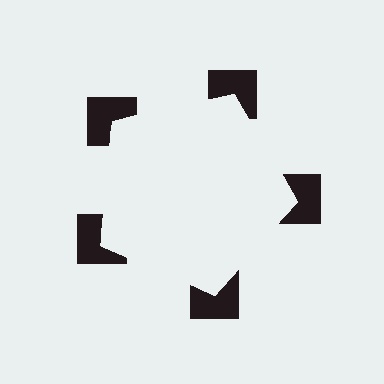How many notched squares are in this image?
There are 5 — one at each vertex of the illusory pentagon.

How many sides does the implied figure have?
5 sides.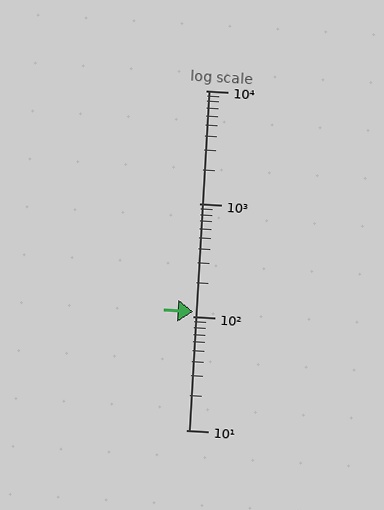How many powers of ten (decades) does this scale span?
The scale spans 3 decades, from 10 to 10000.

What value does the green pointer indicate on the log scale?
The pointer indicates approximately 110.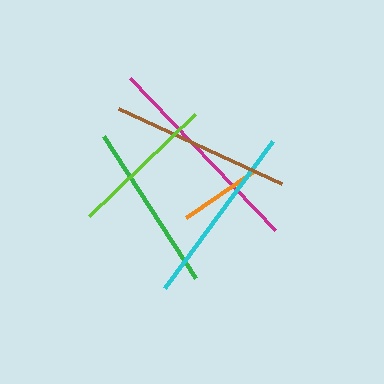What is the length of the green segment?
The green segment is approximately 169 pixels long.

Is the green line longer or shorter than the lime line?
The green line is longer than the lime line.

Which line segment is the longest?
The magenta line is the longest at approximately 209 pixels.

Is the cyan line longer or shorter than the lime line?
The cyan line is longer than the lime line.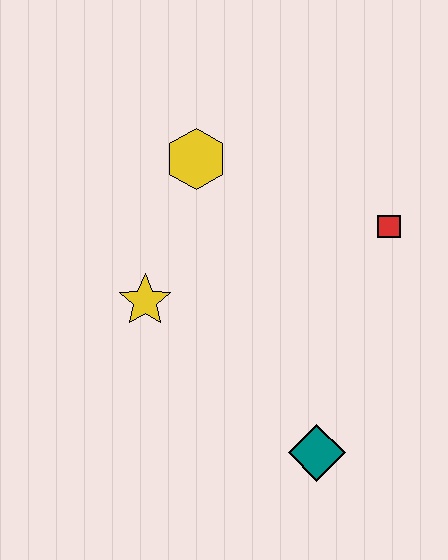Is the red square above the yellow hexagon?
No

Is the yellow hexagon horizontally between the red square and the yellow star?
Yes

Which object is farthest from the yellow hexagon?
The teal diamond is farthest from the yellow hexagon.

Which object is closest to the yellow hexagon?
The yellow star is closest to the yellow hexagon.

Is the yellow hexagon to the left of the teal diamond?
Yes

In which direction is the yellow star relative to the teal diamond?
The yellow star is to the left of the teal diamond.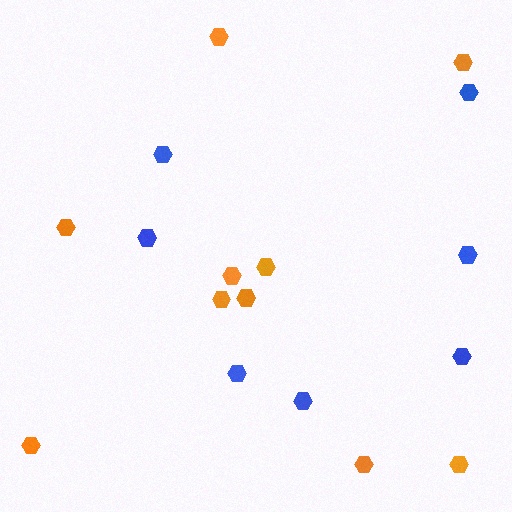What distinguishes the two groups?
There are 2 groups: one group of blue hexagons (7) and one group of orange hexagons (10).